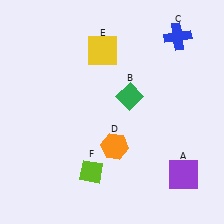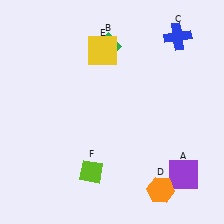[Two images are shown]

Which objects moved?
The objects that moved are: the green diamond (B), the orange hexagon (D).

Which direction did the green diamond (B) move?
The green diamond (B) moved up.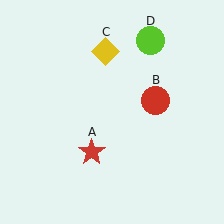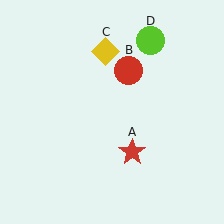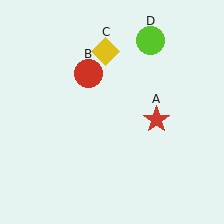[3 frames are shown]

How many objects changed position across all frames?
2 objects changed position: red star (object A), red circle (object B).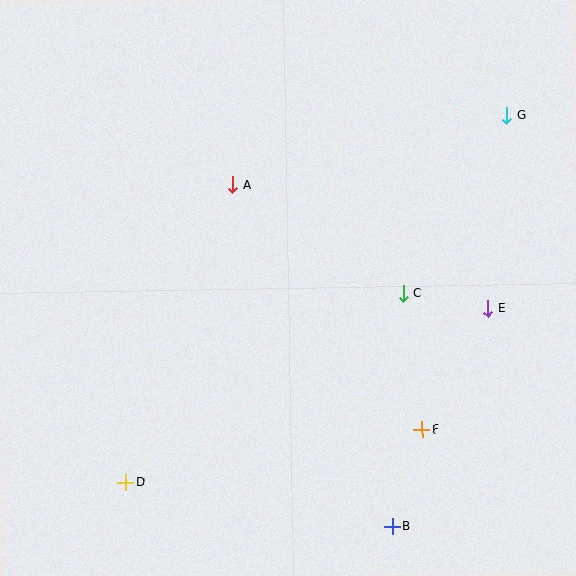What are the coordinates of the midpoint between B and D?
The midpoint between B and D is at (259, 504).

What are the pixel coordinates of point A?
Point A is at (233, 185).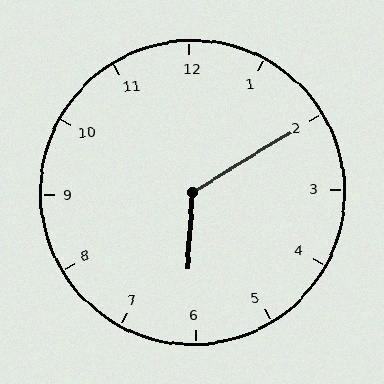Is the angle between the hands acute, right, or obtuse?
It is obtuse.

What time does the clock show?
6:10.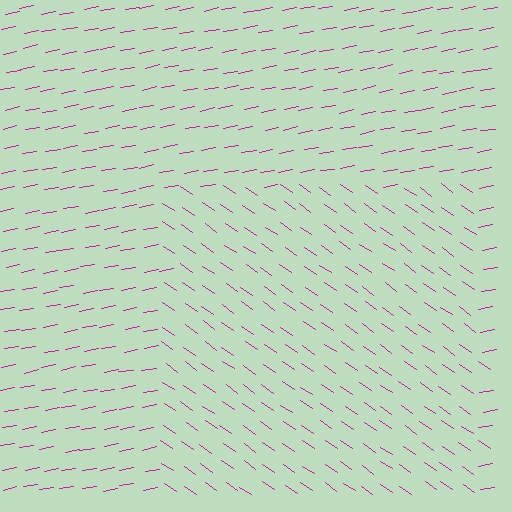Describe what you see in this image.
The image is filled with small magenta line segments. A rectangle region in the image has lines oriented differently from the surrounding lines, creating a visible texture boundary.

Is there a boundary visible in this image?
Yes, there is a texture boundary formed by a change in line orientation.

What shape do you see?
I see a rectangle.